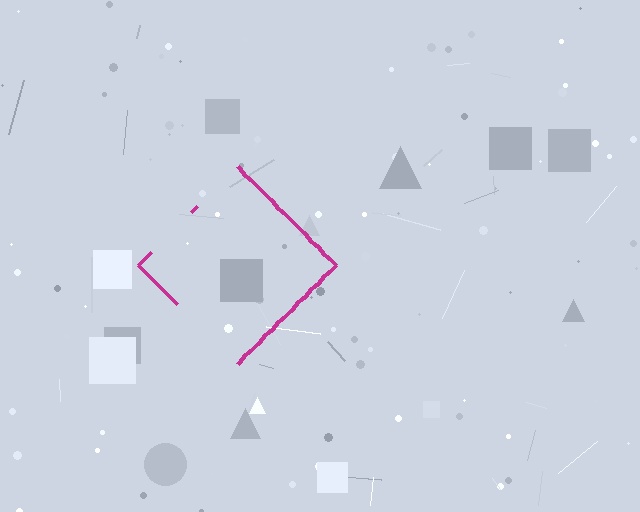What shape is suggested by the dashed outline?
The dashed outline suggests a diamond.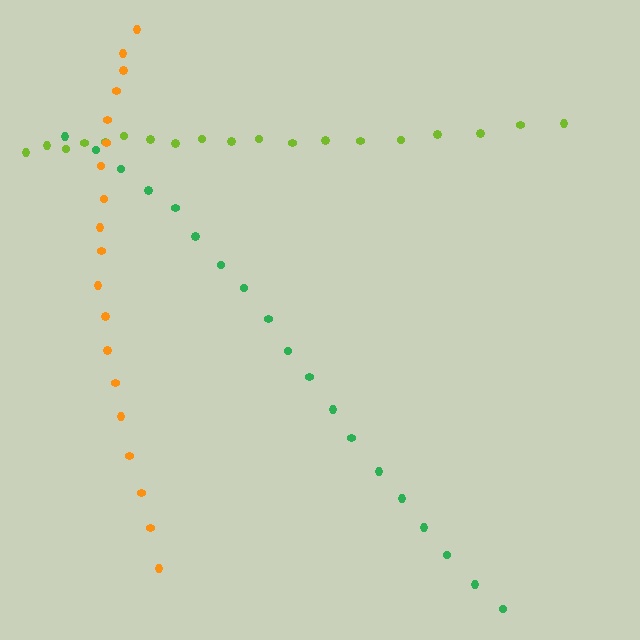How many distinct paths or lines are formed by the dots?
There are 3 distinct paths.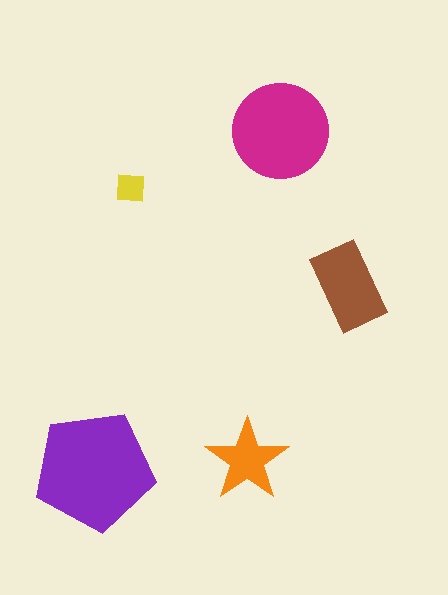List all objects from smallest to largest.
The yellow square, the orange star, the brown rectangle, the magenta circle, the purple pentagon.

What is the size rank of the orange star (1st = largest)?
4th.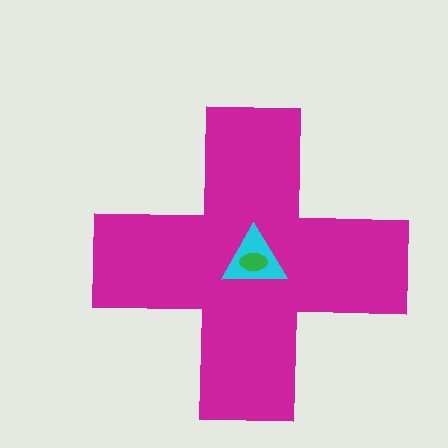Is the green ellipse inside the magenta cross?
Yes.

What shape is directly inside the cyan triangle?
The green ellipse.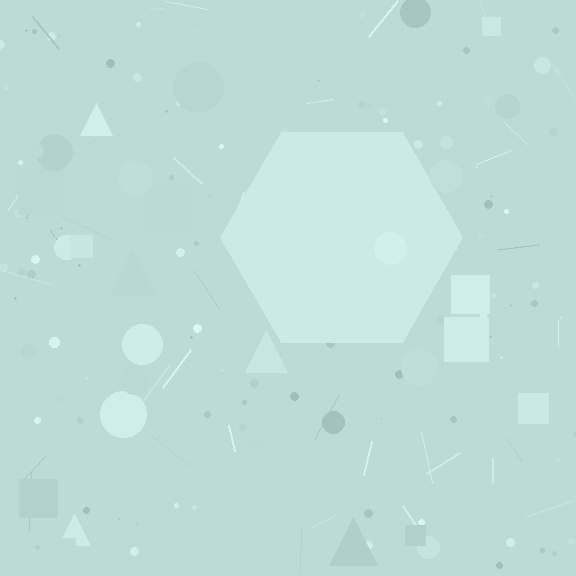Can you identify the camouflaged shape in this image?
The camouflaged shape is a hexagon.